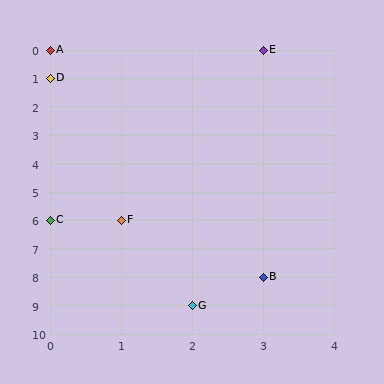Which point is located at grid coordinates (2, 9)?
Point G is at (2, 9).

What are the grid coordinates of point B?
Point B is at grid coordinates (3, 8).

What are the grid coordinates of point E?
Point E is at grid coordinates (3, 0).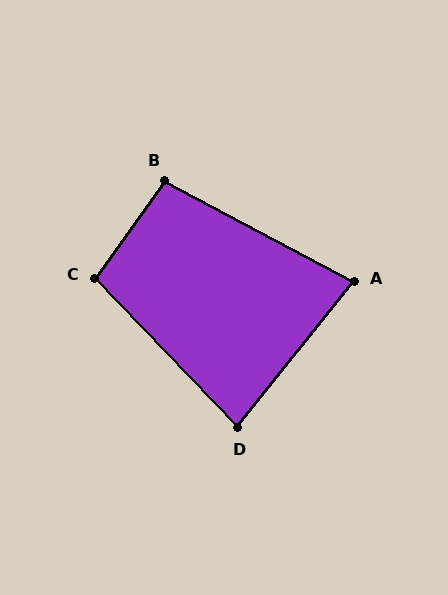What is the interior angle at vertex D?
Approximately 82 degrees (acute).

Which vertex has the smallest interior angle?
A, at approximately 79 degrees.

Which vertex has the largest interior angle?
C, at approximately 101 degrees.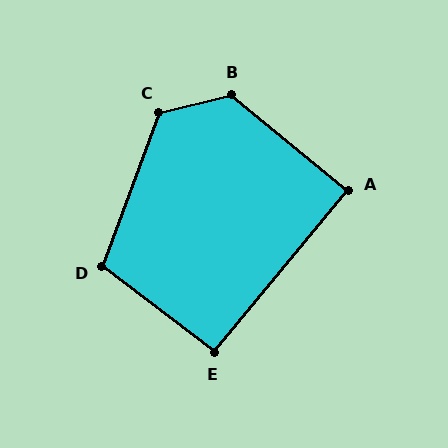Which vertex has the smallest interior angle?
A, at approximately 90 degrees.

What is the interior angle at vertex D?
Approximately 107 degrees (obtuse).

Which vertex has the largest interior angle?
B, at approximately 127 degrees.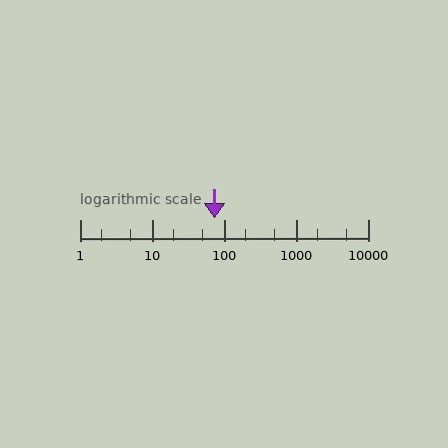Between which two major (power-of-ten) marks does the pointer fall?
The pointer is between 10 and 100.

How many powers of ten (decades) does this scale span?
The scale spans 4 decades, from 1 to 10000.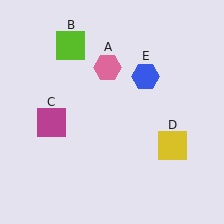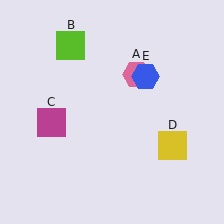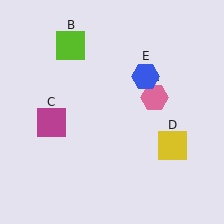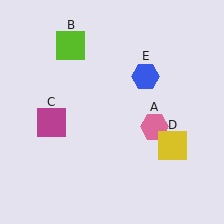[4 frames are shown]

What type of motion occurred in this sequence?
The pink hexagon (object A) rotated clockwise around the center of the scene.